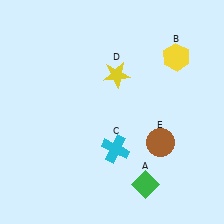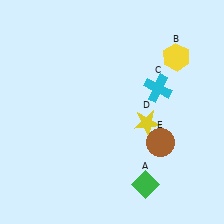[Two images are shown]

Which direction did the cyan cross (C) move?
The cyan cross (C) moved up.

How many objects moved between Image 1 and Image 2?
2 objects moved between the two images.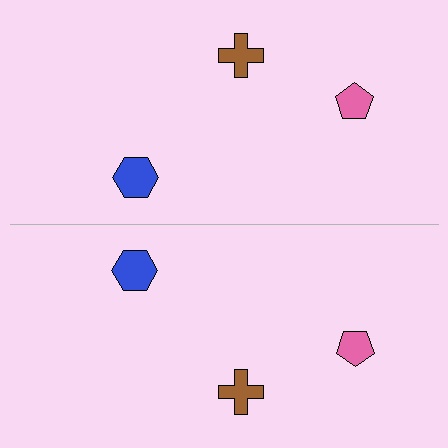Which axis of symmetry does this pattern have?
The pattern has a horizontal axis of symmetry running through the center of the image.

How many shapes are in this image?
There are 6 shapes in this image.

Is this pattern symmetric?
Yes, this pattern has bilateral (reflection) symmetry.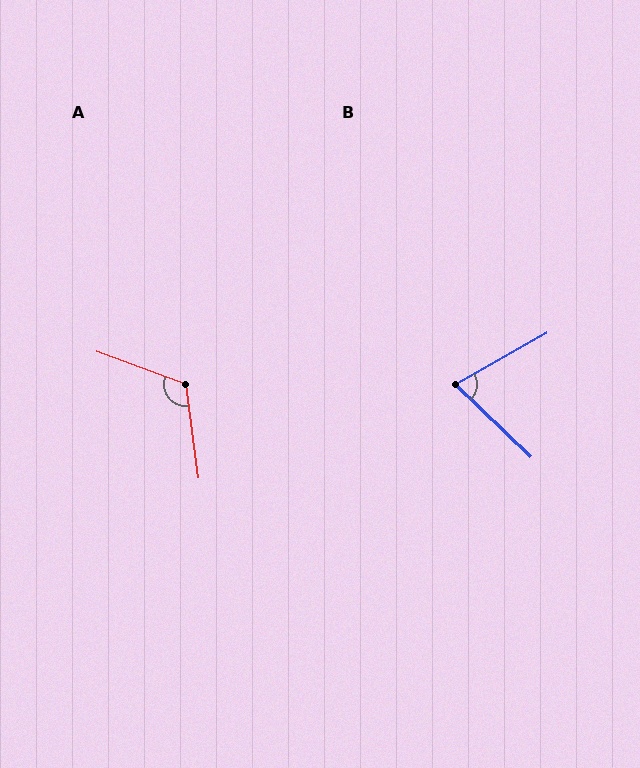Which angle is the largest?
A, at approximately 117 degrees.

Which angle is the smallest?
B, at approximately 73 degrees.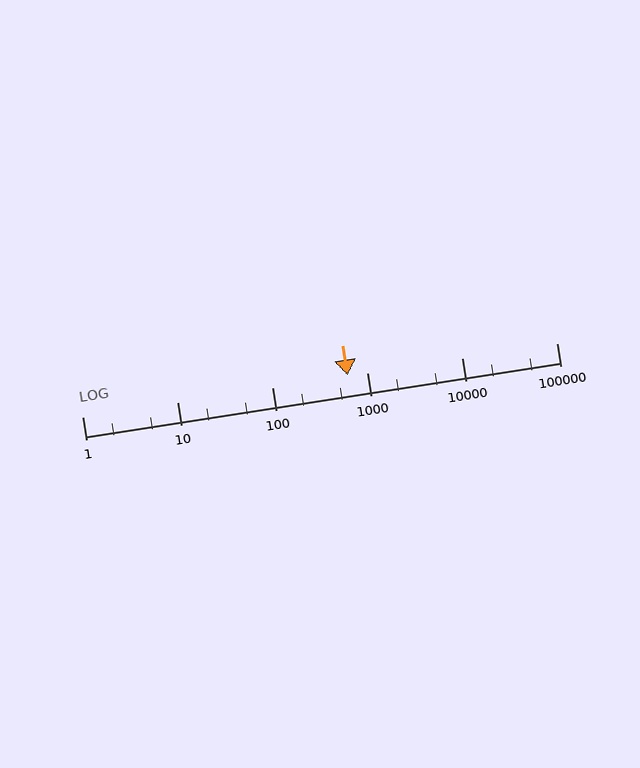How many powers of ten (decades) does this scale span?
The scale spans 5 decades, from 1 to 100000.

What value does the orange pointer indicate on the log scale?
The pointer indicates approximately 620.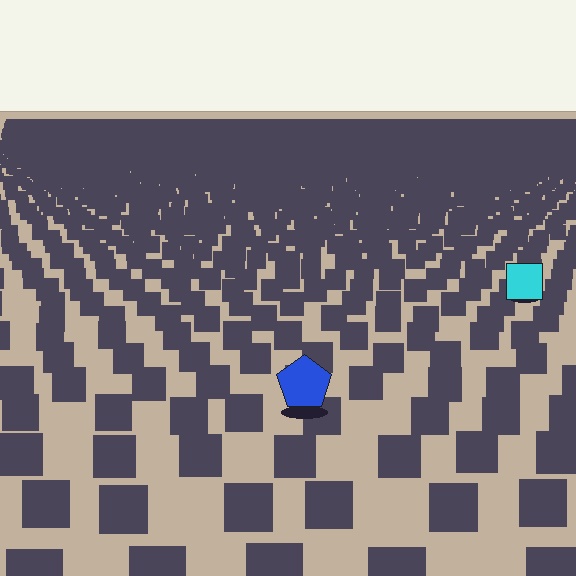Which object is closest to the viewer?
The blue pentagon is closest. The texture marks near it are larger and more spread out.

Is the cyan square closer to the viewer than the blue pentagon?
No. The blue pentagon is closer — you can tell from the texture gradient: the ground texture is coarser near it.